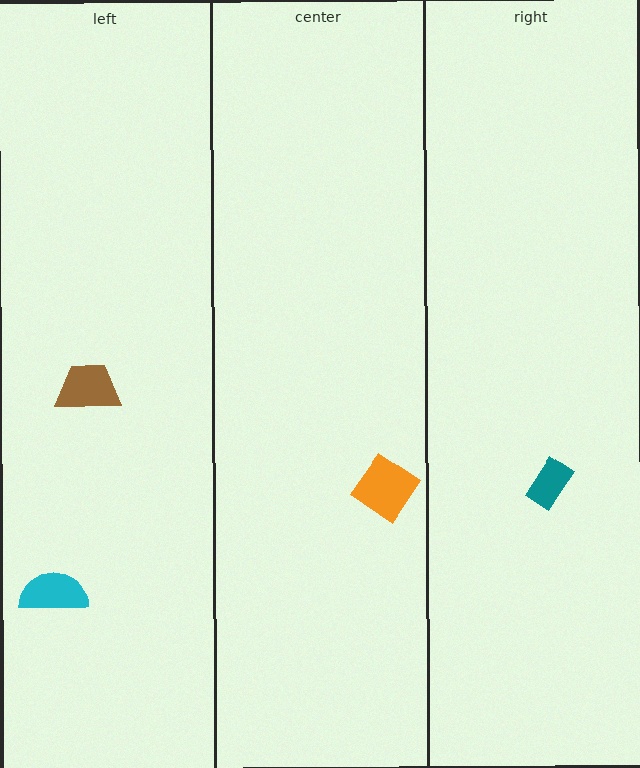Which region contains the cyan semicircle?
The left region.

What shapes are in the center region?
The orange diamond.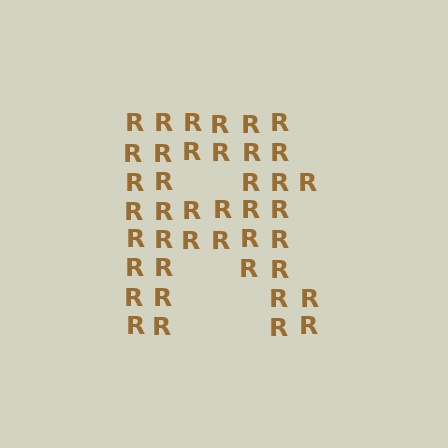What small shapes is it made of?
It is made of small letter R's.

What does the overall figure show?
The overall figure shows the letter R.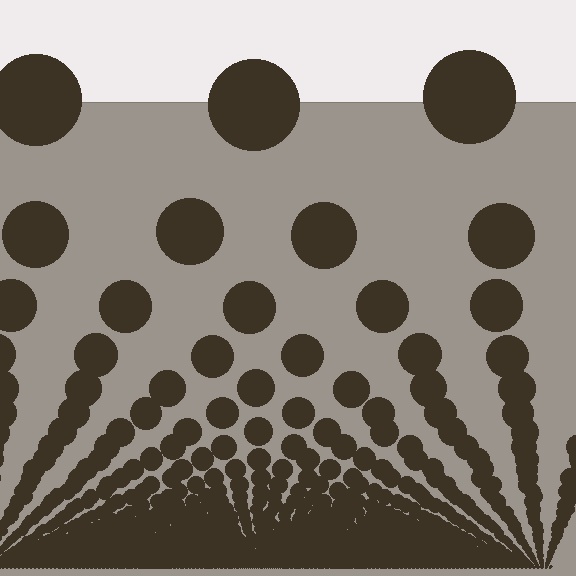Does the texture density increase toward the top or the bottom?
Density increases toward the bottom.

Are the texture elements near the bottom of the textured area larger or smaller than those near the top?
Smaller. The gradient is inverted — elements near the bottom are smaller and denser.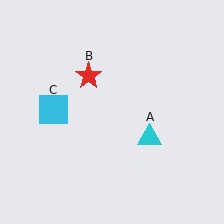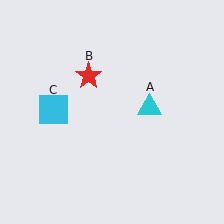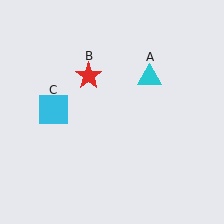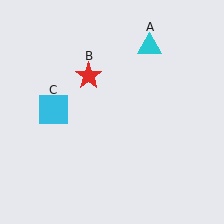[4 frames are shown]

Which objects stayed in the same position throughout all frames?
Red star (object B) and cyan square (object C) remained stationary.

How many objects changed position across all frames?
1 object changed position: cyan triangle (object A).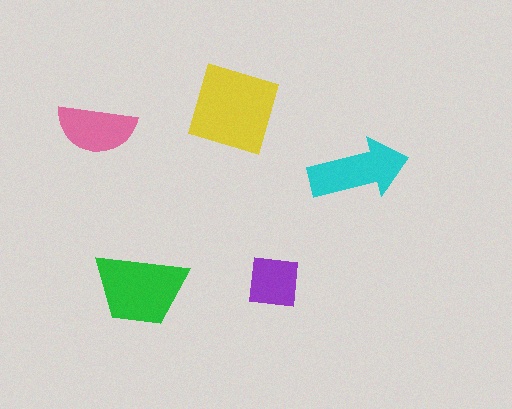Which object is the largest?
The yellow diamond.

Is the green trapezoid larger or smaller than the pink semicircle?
Larger.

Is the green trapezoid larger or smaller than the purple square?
Larger.